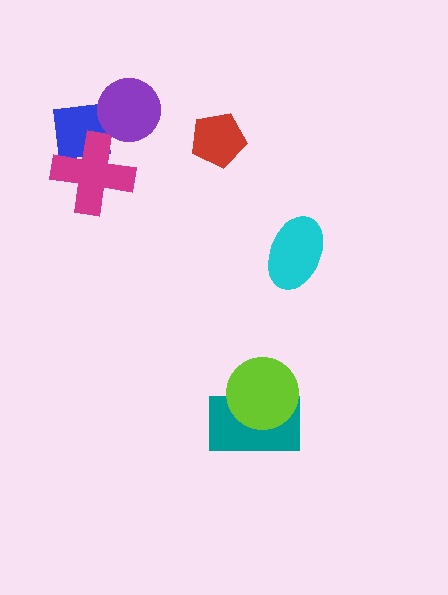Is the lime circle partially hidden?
No, no other shape covers it.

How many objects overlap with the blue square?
1 object overlaps with the blue square.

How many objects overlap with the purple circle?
0 objects overlap with the purple circle.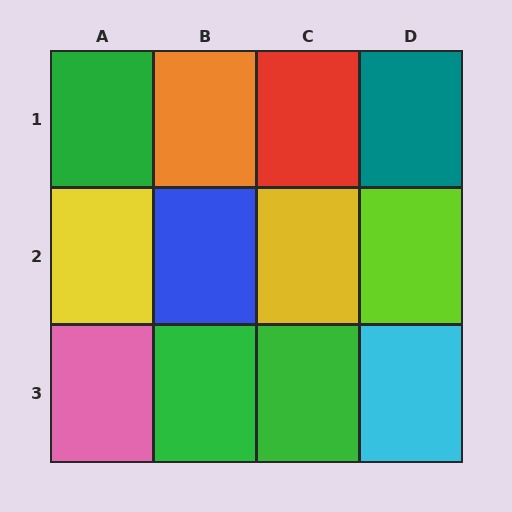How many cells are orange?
1 cell is orange.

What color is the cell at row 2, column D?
Lime.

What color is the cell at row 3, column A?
Pink.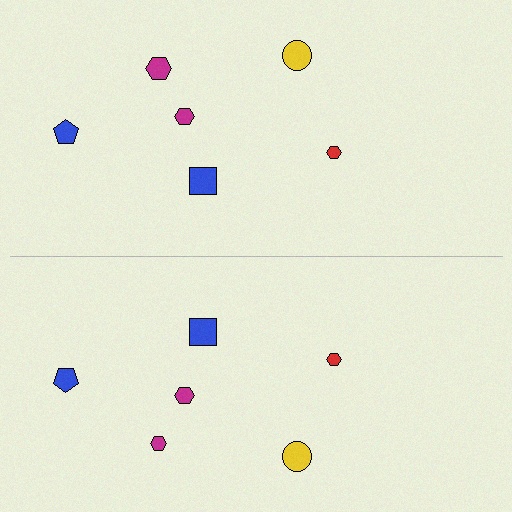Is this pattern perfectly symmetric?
No, the pattern is not perfectly symmetric. The magenta hexagon on the bottom side has a different size than its mirror counterpart.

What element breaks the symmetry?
The magenta hexagon on the bottom side has a different size than its mirror counterpart.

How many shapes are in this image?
There are 12 shapes in this image.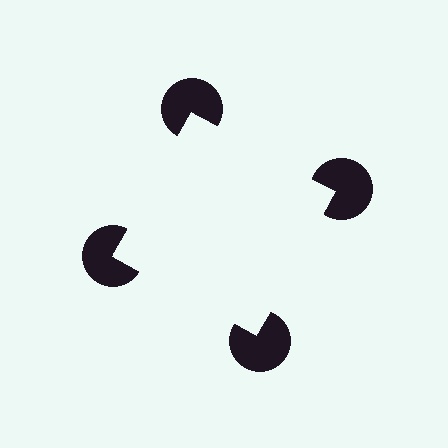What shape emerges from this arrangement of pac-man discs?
An illusory square — its edges are inferred from the aligned wedge cuts in the pac-man discs, not physically drawn.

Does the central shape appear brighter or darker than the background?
It typically appears slightly brighter than the background, even though no actual brightness change is drawn.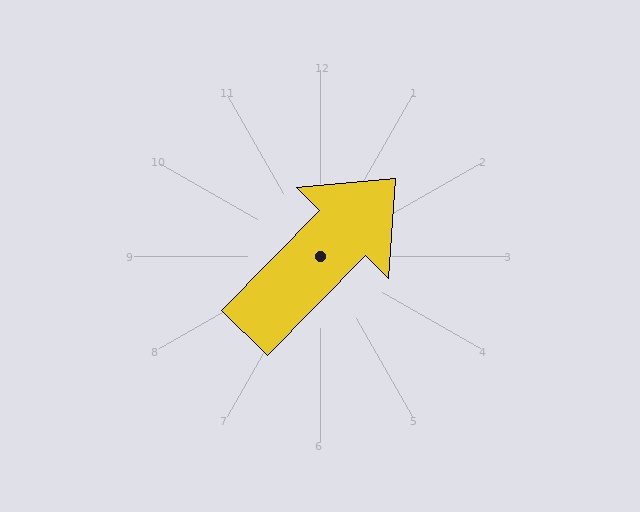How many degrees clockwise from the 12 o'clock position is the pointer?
Approximately 44 degrees.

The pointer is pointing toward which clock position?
Roughly 1 o'clock.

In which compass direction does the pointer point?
Northeast.